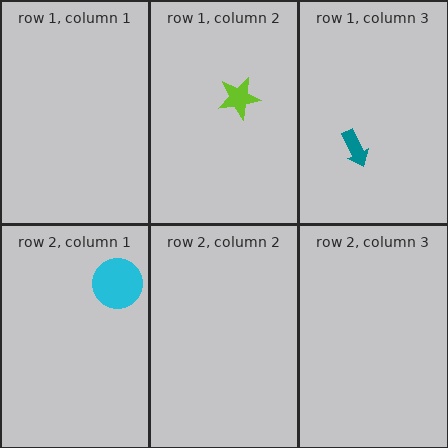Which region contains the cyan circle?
The row 2, column 1 region.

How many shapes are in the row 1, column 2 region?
1.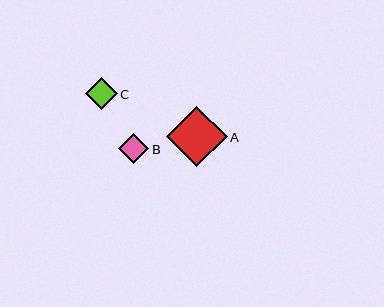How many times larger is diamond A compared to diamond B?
Diamond A is approximately 2.0 times the size of diamond B.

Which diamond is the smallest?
Diamond B is the smallest with a size of approximately 30 pixels.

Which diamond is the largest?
Diamond A is the largest with a size of approximately 61 pixels.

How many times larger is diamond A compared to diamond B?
Diamond A is approximately 2.0 times the size of diamond B.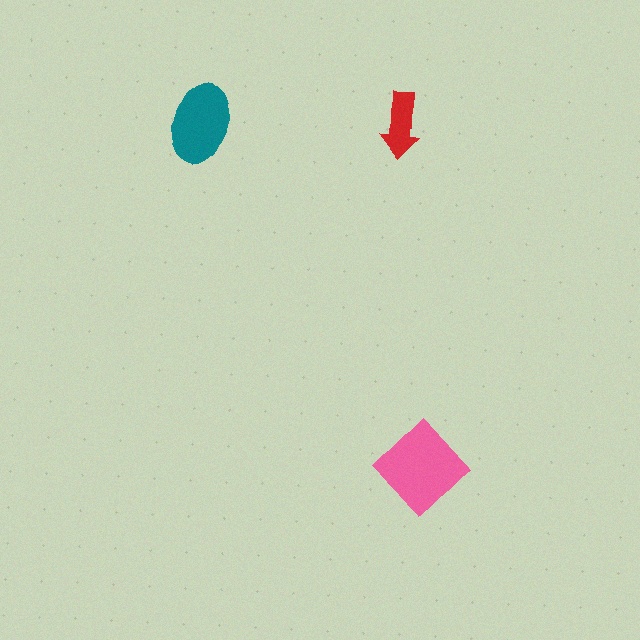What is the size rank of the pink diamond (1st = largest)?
1st.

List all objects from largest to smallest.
The pink diamond, the teal ellipse, the red arrow.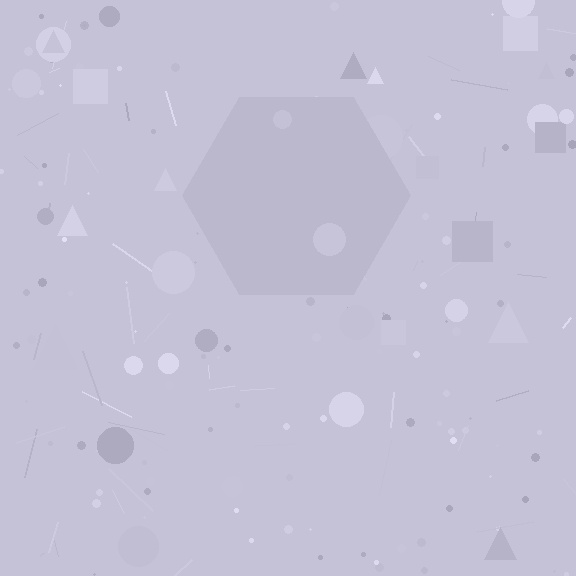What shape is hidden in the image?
A hexagon is hidden in the image.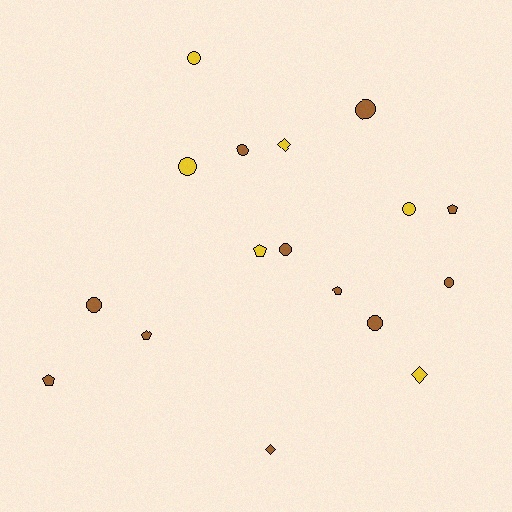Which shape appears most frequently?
Circle, with 9 objects.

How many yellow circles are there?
There are 3 yellow circles.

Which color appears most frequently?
Brown, with 11 objects.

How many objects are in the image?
There are 17 objects.